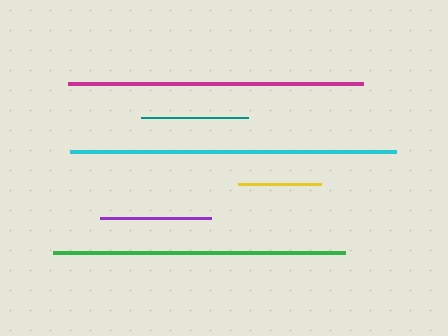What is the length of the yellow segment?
The yellow segment is approximately 83 pixels long.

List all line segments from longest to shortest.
From longest to shortest: cyan, magenta, green, purple, teal, yellow.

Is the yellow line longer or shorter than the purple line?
The purple line is longer than the yellow line.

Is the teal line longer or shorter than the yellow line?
The teal line is longer than the yellow line.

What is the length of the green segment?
The green segment is approximately 293 pixels long.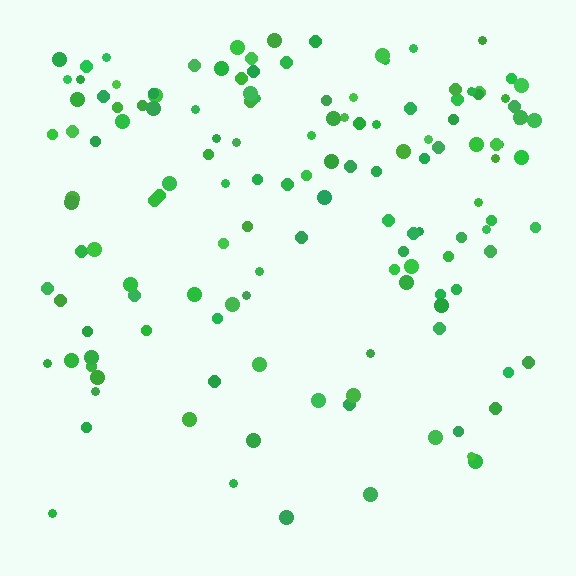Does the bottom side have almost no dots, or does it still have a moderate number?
Still a moderate number, just noticeably fewer than the top.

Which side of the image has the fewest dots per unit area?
The bottom.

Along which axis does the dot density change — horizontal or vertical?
Vertical.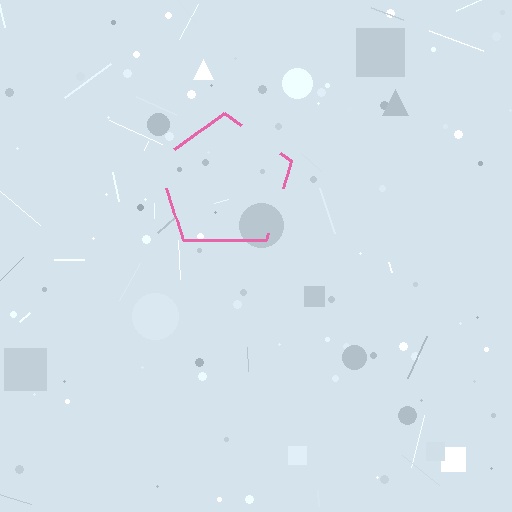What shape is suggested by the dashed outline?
The dashed outline suggests a pentagon.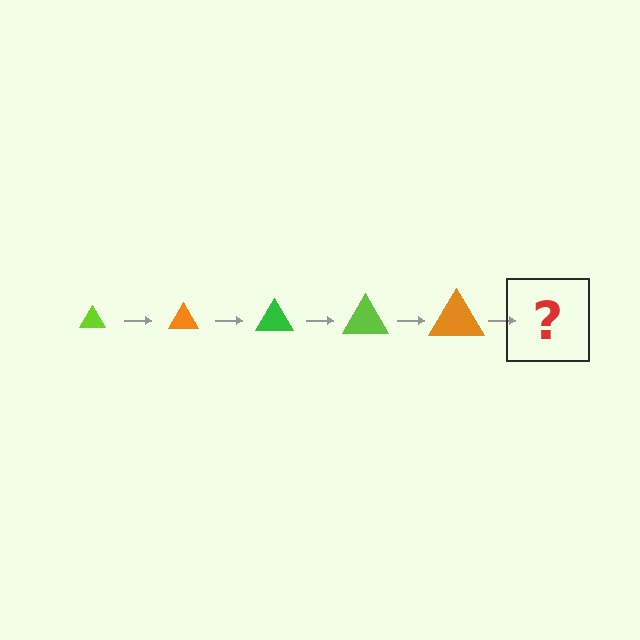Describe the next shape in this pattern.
It should be a green triangle, larger than the previous one.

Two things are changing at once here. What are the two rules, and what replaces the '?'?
The two rules are that the triangle grows larger each step and the color cycles through lime, orange, and green. The '?' should be a green triangle, larger than the previous one.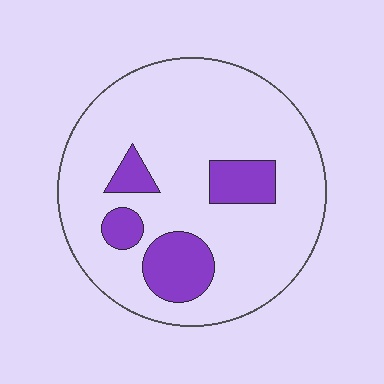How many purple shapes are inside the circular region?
4.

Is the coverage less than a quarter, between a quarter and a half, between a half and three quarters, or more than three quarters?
Less than a quarter.